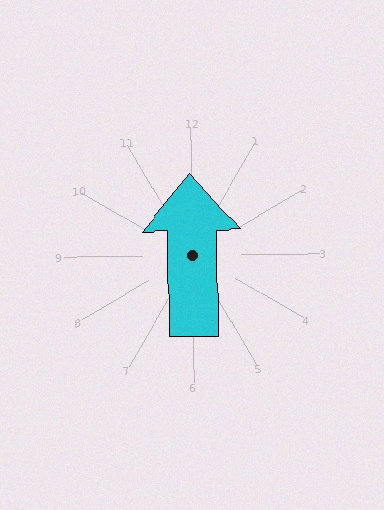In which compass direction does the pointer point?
North.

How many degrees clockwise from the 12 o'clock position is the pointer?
Approximately 359 degrees.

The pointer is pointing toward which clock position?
Roughly 12 o'clock.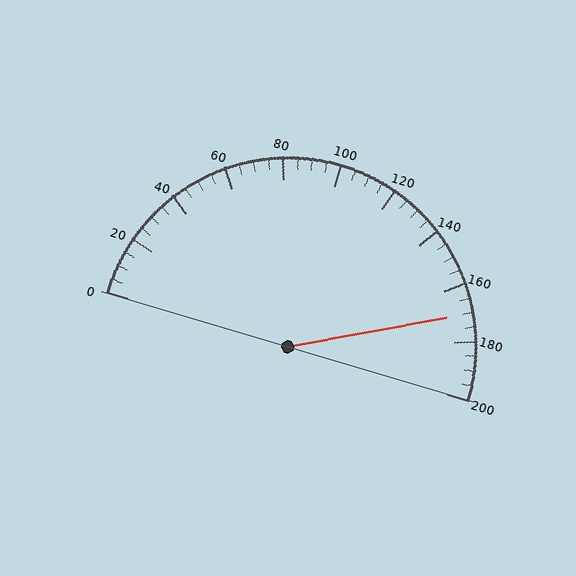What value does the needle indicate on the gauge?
The needle indicates approximately 170.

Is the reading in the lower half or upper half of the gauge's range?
The reading is in the upper half of the range (0 to 200).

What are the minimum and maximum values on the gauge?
The gauge ranges from 0 to 200.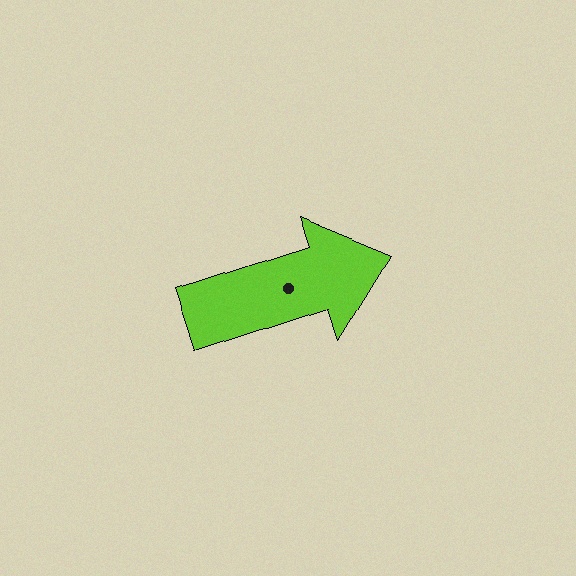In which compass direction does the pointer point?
East.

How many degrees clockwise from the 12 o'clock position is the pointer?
Approximately 72 degrees.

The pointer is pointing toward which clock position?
Roughly 2 o'clock.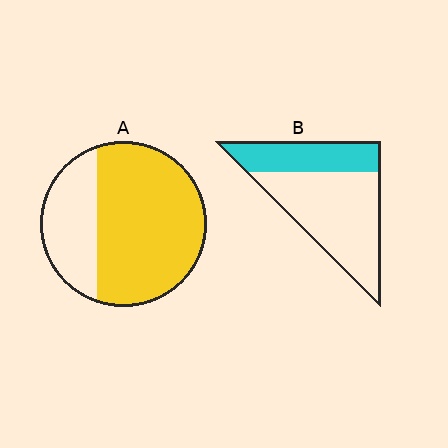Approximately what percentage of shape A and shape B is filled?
A is approximately 70% and B is approximately 35%.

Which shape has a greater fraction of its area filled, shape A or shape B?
Shape A.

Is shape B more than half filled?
No.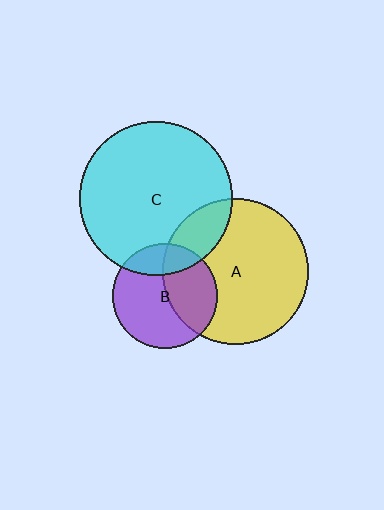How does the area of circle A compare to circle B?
Approximately 1.9 times.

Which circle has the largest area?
Circle C (cyan).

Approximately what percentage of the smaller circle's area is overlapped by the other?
Approximately 40%.